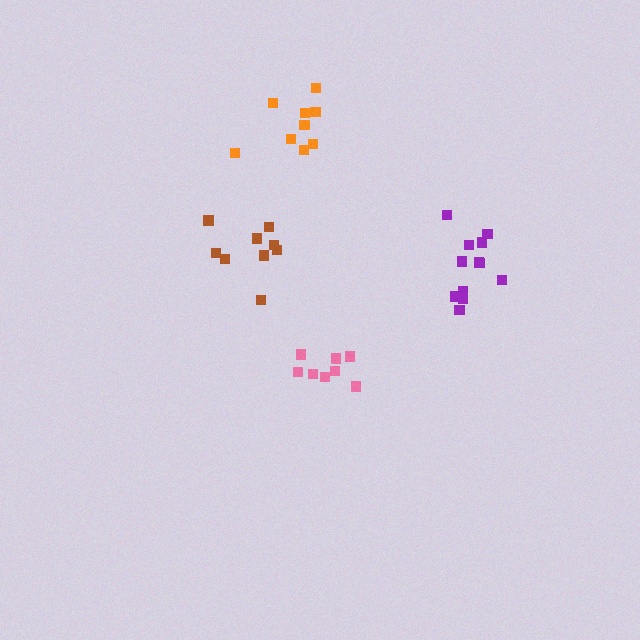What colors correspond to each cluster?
The clusters are colored: pink, orange, purple, brown.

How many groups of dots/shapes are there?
There are 4 groups.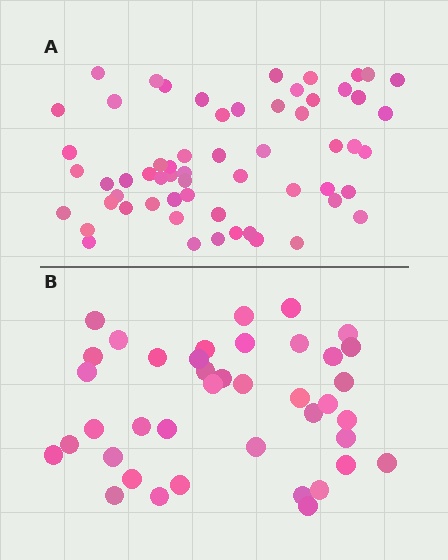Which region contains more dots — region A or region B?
Region A (the top region) has more dots.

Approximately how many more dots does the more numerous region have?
Region A has approximately 20 more dots than region B.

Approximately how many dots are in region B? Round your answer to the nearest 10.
About 40 dots.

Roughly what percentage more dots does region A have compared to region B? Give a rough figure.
About 50% more.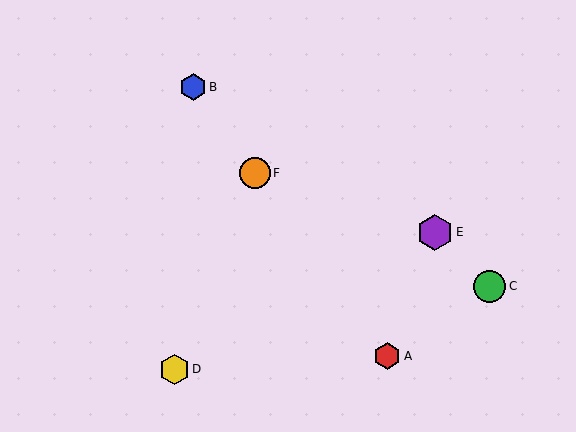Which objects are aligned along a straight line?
Objects A, B, F are aligned along a straight line.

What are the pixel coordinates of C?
Object C is at (490, 286).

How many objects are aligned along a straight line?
3 objects (A, B, F) are aligned along a straight line.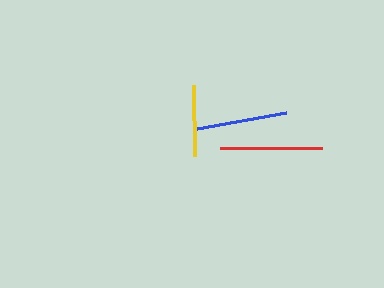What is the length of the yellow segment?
The yellow segment is approximately 71 pixels long.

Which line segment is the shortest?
The yellow line is the shortest at approximately 71 pixels.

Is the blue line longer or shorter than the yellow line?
The blue line is longer than the yellow line.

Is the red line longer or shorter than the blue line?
The red line is longer than the blue line.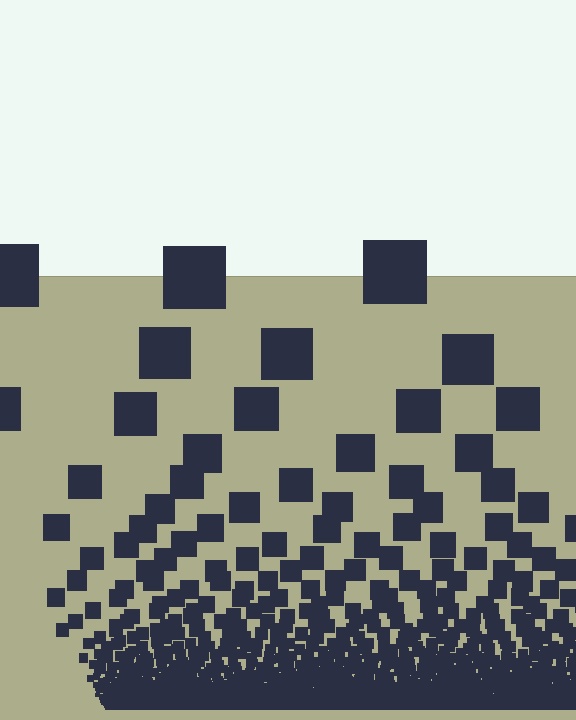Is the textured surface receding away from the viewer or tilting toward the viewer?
The surface appears to tilt toward the viewer. Texture elements get larger and sparser toward the top.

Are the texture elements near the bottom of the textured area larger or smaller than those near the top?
Smaller. The gradient is inverted — elements near the bottom are smaller and denser.